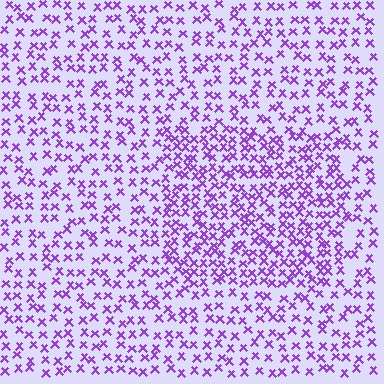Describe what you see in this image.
The image contains small purple elements arranged at two different densities. A rectangle-shaped region is visible where the elements are more densely packed than the surrounding area.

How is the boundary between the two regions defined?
The boundary is defined by a change in element density (approximately 1.7x ratio). All elements are the same color, size, and shape.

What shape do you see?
I see a rectangle.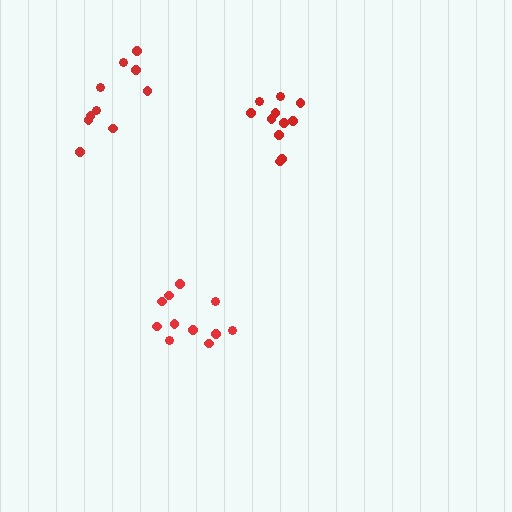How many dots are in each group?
Group 1: 11 dots, Group 2: 11 dots, Group 3: 10 dots (32 total).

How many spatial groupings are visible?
There are 3 spatial groupings.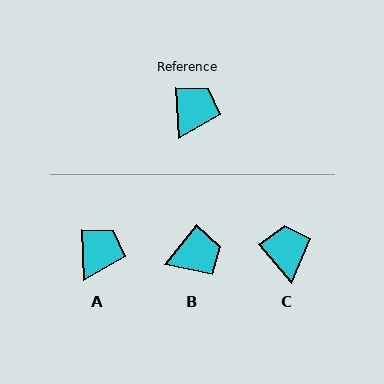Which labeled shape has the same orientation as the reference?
A.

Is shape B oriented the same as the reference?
No, it is off by about 41 degrees.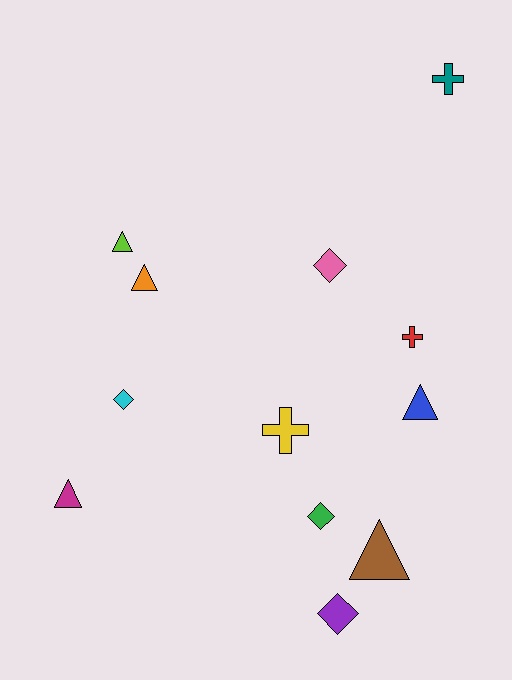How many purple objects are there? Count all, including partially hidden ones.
There is 1 purple object.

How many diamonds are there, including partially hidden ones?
There are 4 diamonds.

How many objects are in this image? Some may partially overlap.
There are 12 objects.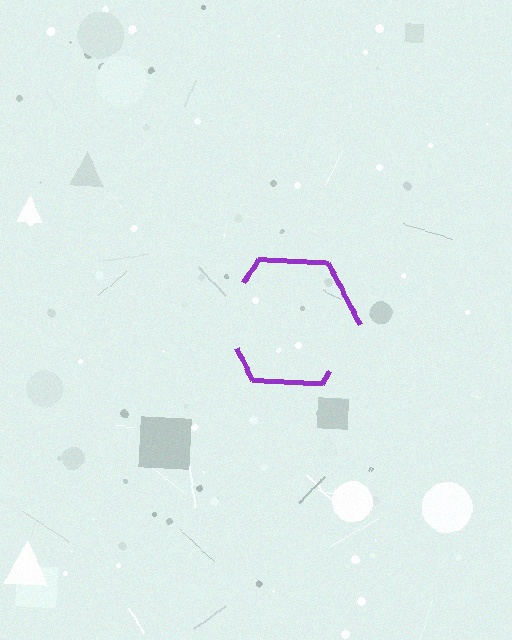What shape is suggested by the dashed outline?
The dashed outline suggests a hexagon.